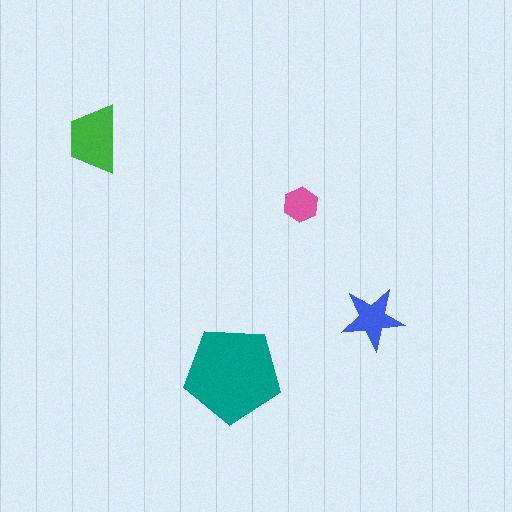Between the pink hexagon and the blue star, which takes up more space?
The blue star.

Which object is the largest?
The teal pentagon.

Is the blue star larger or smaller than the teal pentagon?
Smaller.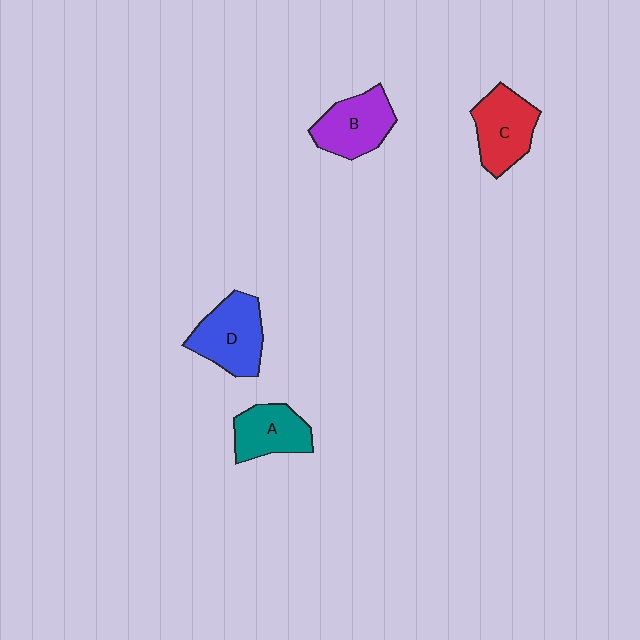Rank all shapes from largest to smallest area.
From largest to smallest: D (blue), C (red), B (purple), A (teal).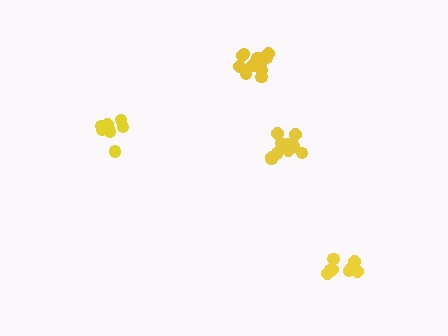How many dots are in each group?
Group 1: 8 dots, Group 2: 12 dots, Group 3: 8 dots, Group 4: 13 dots (41 total).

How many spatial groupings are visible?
There are 4 spatial groupings.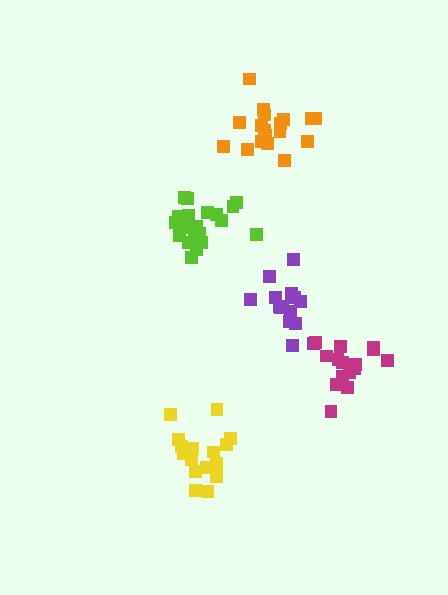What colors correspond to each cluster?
The clusters are colored: lime, orange, purple, yellow, magenta.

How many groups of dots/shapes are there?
There are 5 groups.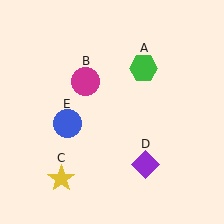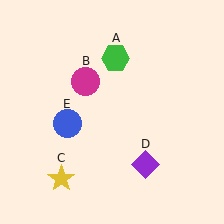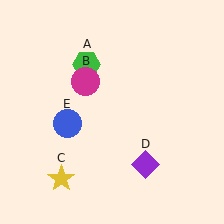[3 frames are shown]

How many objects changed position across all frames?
1 object changed position: green hexagon (object A).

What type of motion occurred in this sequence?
The green hexagon (object A) rotated counterclockwise around the center of the scene.